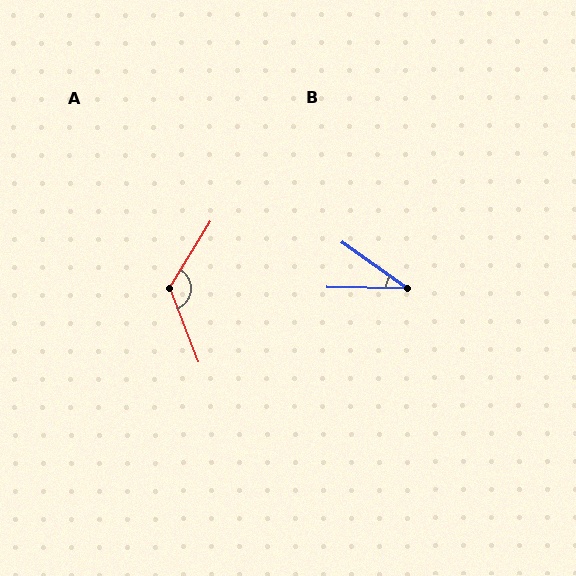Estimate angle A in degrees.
Approximately 127 degrees.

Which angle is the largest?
A, at approximately 127 degrees.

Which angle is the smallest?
B, at approximately 34 degrees.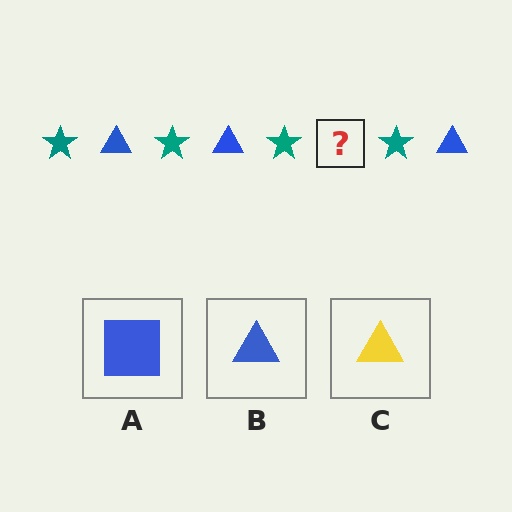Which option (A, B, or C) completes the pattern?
B.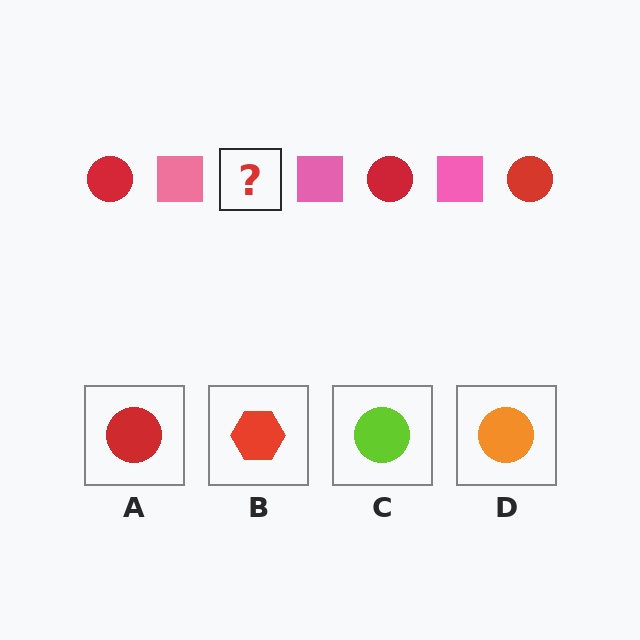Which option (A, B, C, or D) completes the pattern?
A.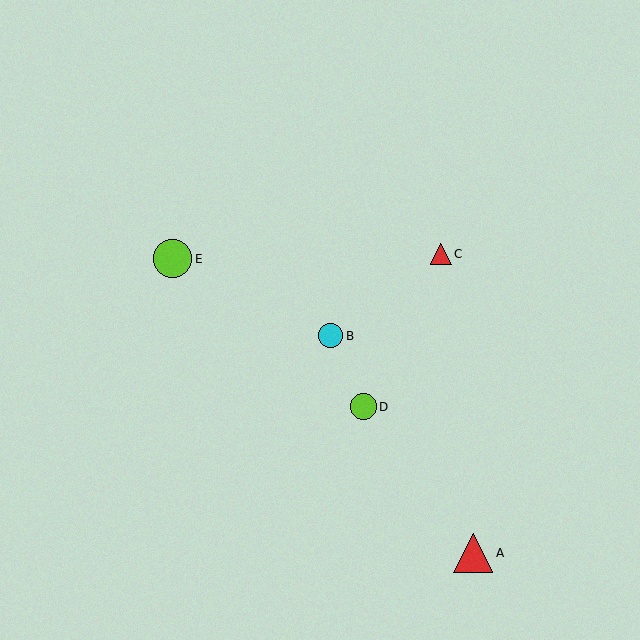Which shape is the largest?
The red triangle (labeled A) is the largest.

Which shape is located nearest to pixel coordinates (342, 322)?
The cyan circle (labeled B) at (331, 336) is nearest to that location.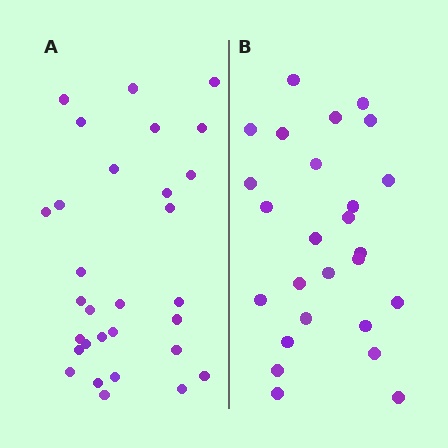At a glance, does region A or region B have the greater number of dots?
Region A (the left region) has more dots.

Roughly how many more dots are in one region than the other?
Region A has about 4 more dots than region B.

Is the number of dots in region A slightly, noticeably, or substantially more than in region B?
Region A has only slightly more — the two regions are fairly close. The ratio is roughly 1.2 to 1.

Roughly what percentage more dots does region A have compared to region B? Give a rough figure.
About 15% more.